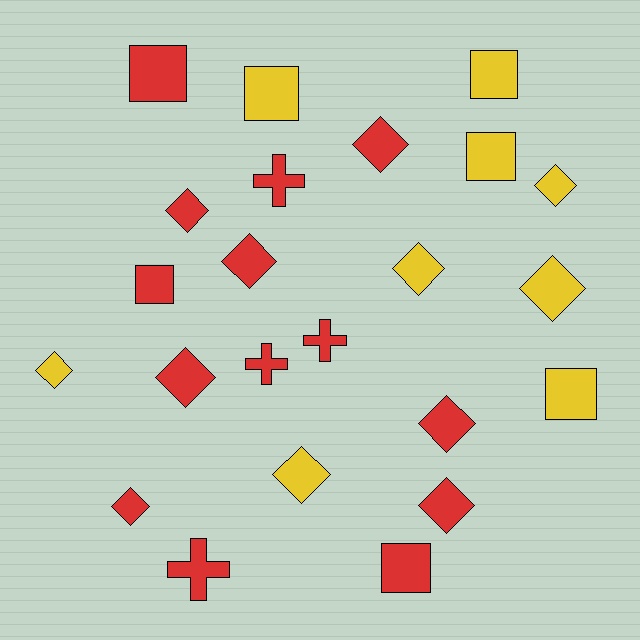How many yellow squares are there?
There are 4 yellow squares.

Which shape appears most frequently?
Diamond, with 12 objects.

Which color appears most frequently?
Red, with 14 objects.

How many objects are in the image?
There are 23 objects.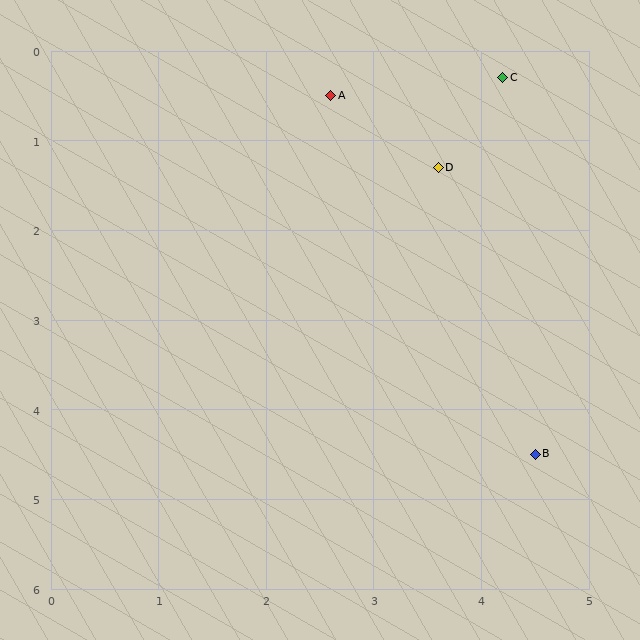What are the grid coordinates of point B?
Point B is at approximately (4.5, 4.5).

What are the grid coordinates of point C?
Point C is at approximately (4.2, 0.3).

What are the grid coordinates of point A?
Point A is at approximately (2.6, 0.5).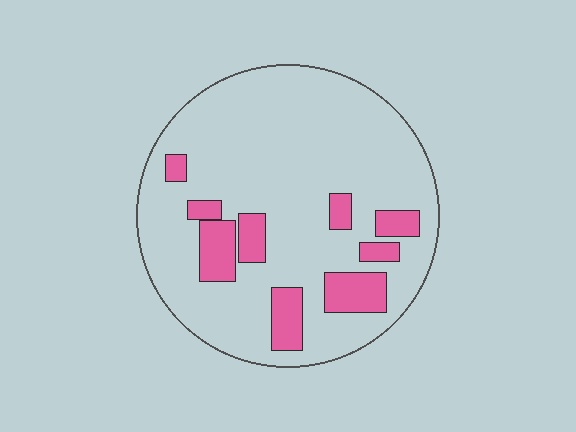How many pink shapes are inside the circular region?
9.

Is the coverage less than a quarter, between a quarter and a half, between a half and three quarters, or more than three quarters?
Less than a quarter.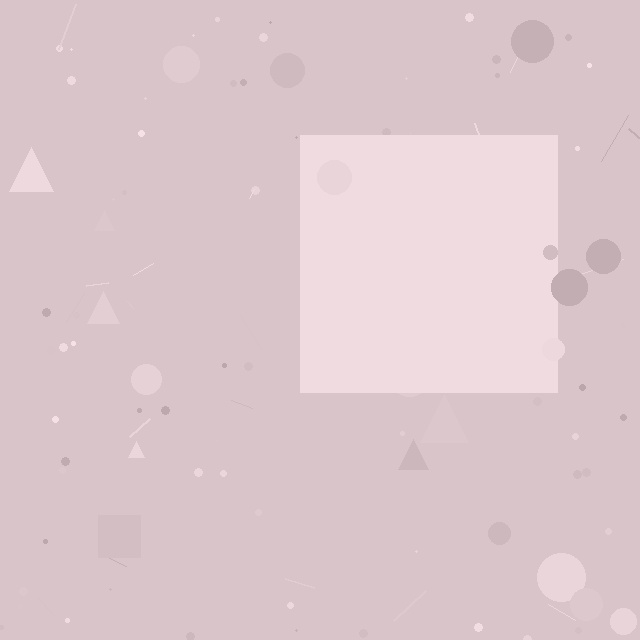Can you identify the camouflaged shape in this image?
The camouflaged shape is a square.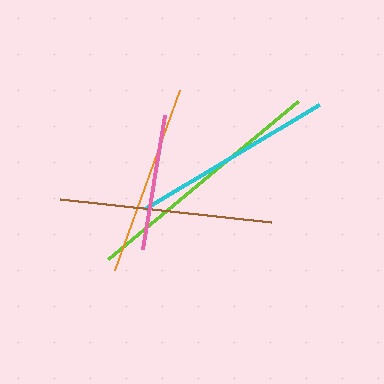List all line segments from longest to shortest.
From longest to shortest: lime, brown, cyan, orange, pink.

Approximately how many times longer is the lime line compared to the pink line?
The lime line is approximately 1.8 times the length of the pink line.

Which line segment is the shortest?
The pink line is the shortest at approximately 136 pixels.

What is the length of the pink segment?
The pink segment is approximately 136 pixels long.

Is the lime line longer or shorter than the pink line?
The lime line is longer than the pink line.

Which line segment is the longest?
The lime line is the longest at approximately 248 pixels.